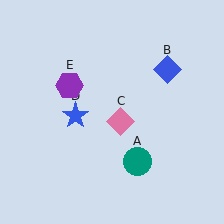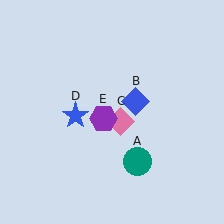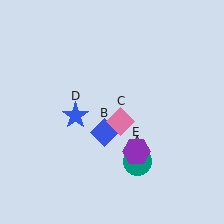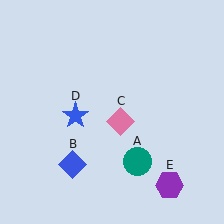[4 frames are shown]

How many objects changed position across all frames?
2 objects changed position: blue diamond (object B), purple hexagon (object E).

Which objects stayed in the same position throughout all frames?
Teal circle (object A) and pink diamond (object C) and blue star (object D) remained stationary.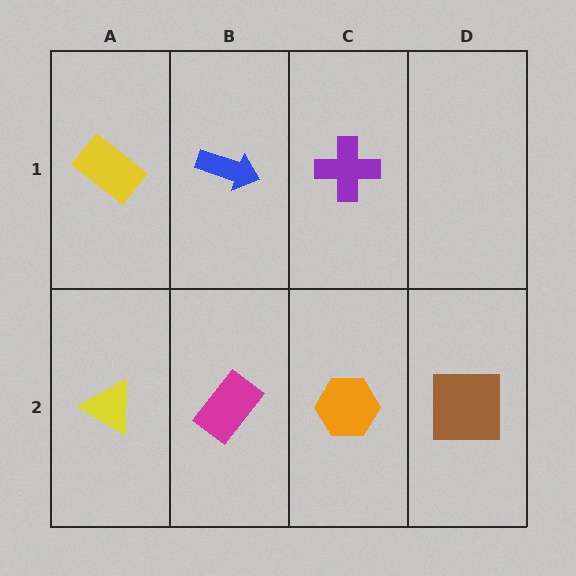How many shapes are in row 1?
3 shapes.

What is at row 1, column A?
A yellow rectangle.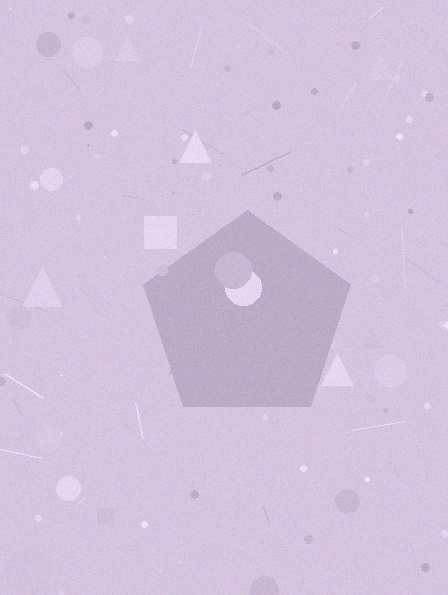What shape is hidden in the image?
A pentagon is hidden in the image.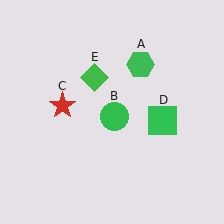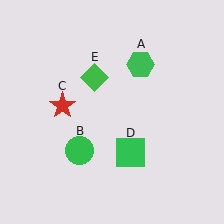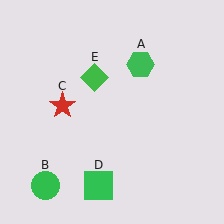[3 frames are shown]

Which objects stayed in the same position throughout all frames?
Green hexagon (object A) and red star (object C) and green diamond (object E) remained stationary.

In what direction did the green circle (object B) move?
The green circle (object B) moved down and to the left.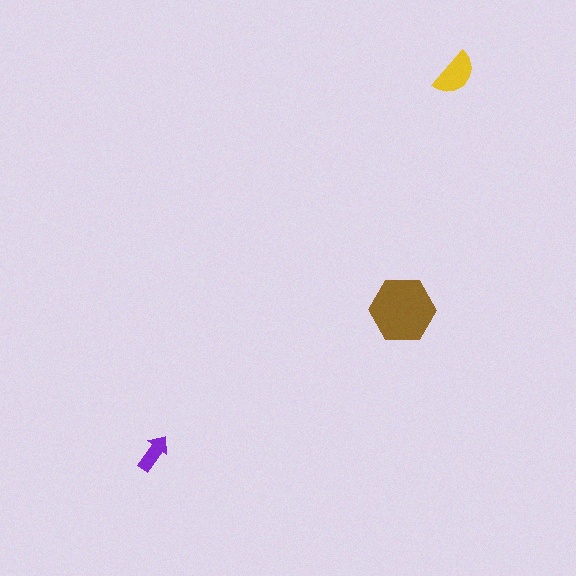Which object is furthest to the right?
The yellow semicircle is rightmost.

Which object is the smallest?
The purple arrow.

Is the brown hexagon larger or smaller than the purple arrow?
Larger.